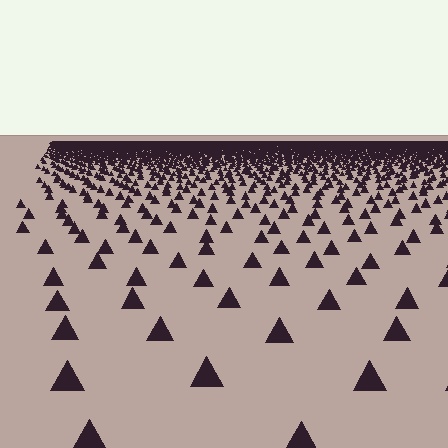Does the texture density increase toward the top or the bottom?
Density increases toward the top.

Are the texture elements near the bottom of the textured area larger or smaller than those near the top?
Larger. Near the bottom, elements are closer to the viewer and appear at a bigger on-screen size.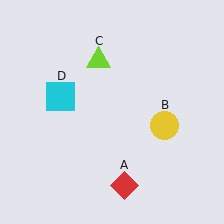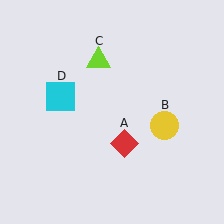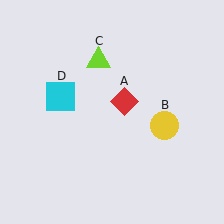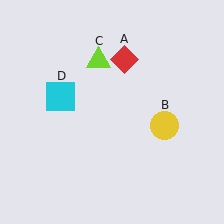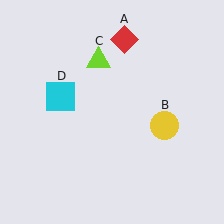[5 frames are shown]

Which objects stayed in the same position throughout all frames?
Yellow circle (object B) and lime triangle (object C) and cyan square (object D) remained stationary.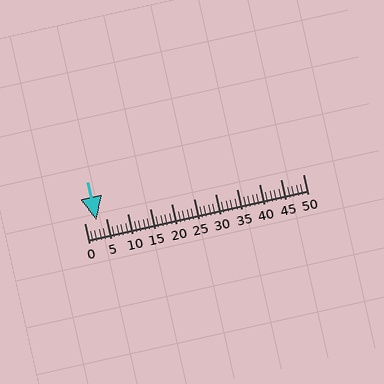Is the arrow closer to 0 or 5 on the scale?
The arrow is closer to 5.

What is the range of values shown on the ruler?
The ruler shows values from 0 to 50.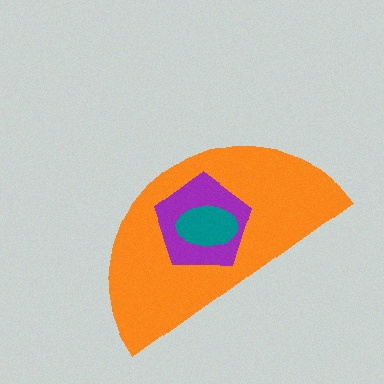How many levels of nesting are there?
3.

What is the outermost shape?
The orange semicircle.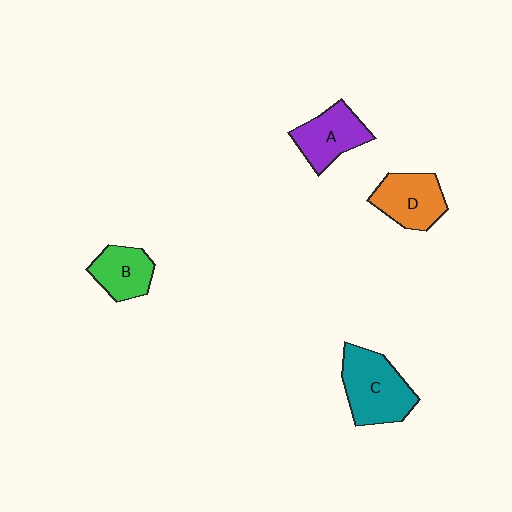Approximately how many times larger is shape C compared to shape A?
Approximately 1.4 times.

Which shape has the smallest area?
Shape B (green).